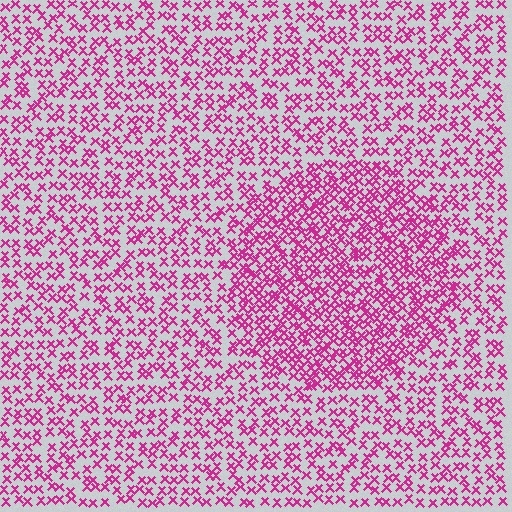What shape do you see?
I see a circle.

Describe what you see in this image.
The image contains small magenta elements arranged at two different densities. A circle-shaped region is visible where the elements are more densely packed than the surrounding area.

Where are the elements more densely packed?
The elements are more densely packed inside the circle boundary.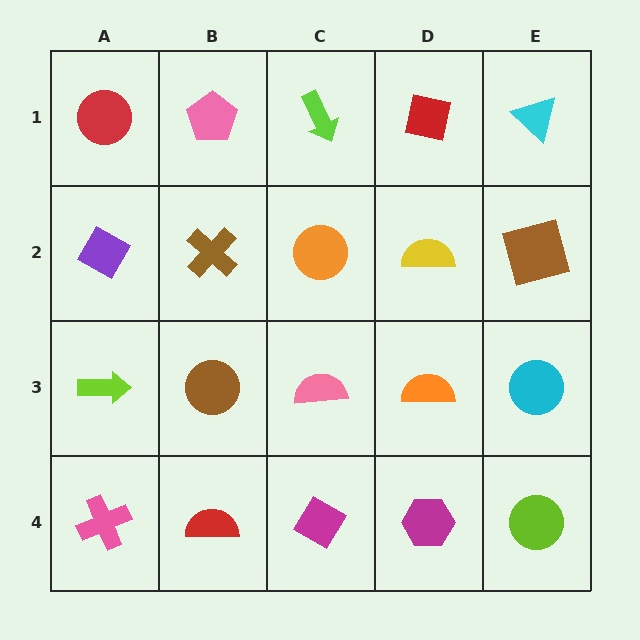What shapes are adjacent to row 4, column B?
A brown circle (row 3, column B), a pink cross (row 4, column A), a magenta diamond (row 4, column C).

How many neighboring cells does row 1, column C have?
3.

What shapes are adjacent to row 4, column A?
A lime arrow (row 3, column A), a red semicircle (row 4, column B).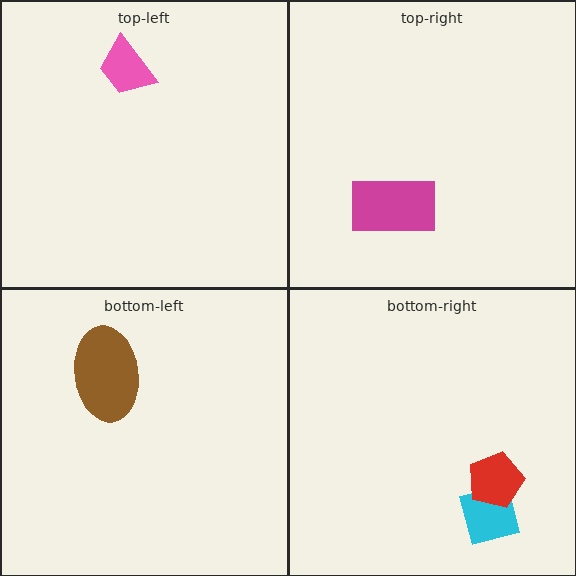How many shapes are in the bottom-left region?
1.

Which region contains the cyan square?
The bottom-right region.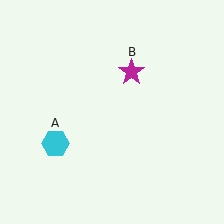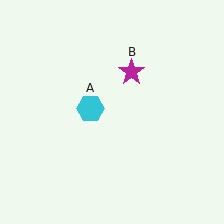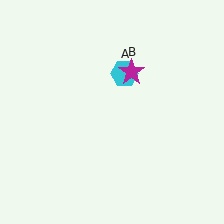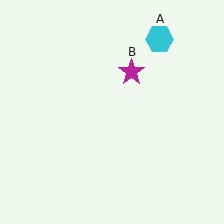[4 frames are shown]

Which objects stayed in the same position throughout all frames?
Magenta star (object B) remained stationary.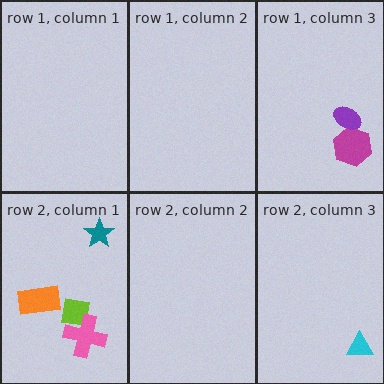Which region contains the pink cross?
The row 2, column 1 region.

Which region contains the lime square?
The row 2, column 1 region.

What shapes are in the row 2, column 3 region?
The cyan triangle.